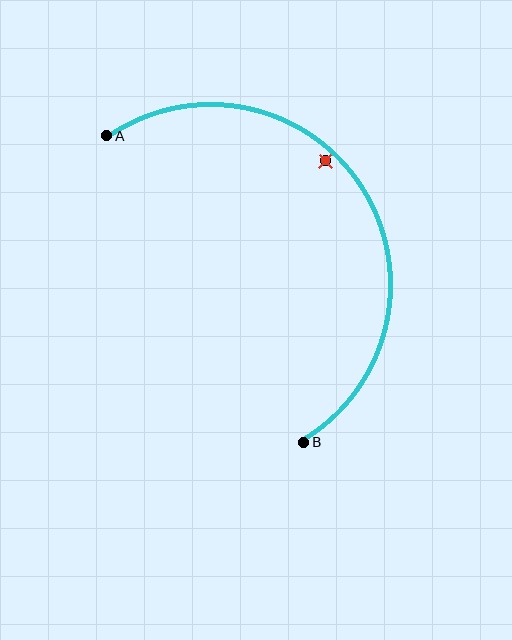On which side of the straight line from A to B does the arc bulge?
The arc bulges to the right of the straight line connecting A and B.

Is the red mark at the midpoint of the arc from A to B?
No — the red mark does not lie on the arc at all. It sits slightly inside the curve.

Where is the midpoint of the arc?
The arc midpoint is the point on the curve farthest from the straight line joining A and B. It sits to the right of that line.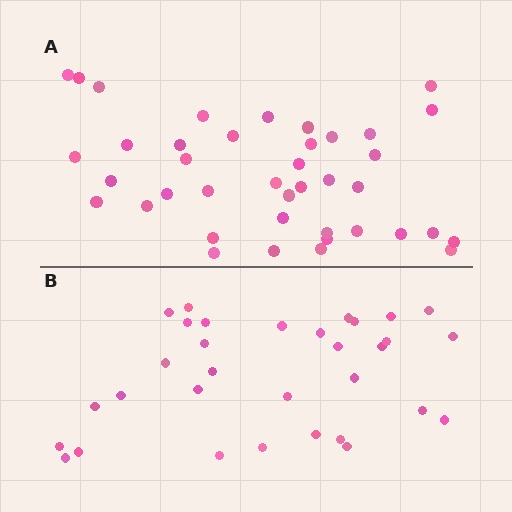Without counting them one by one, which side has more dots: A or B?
Region A (the top region) has more dots.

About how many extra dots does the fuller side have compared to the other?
Region A has roughly 8 or so more dots than region B.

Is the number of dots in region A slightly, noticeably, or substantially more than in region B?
Region A has noticeably more, but not dramatically so. The ratio is roughly 1.2 to 1.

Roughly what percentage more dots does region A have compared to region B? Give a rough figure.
About 25% more.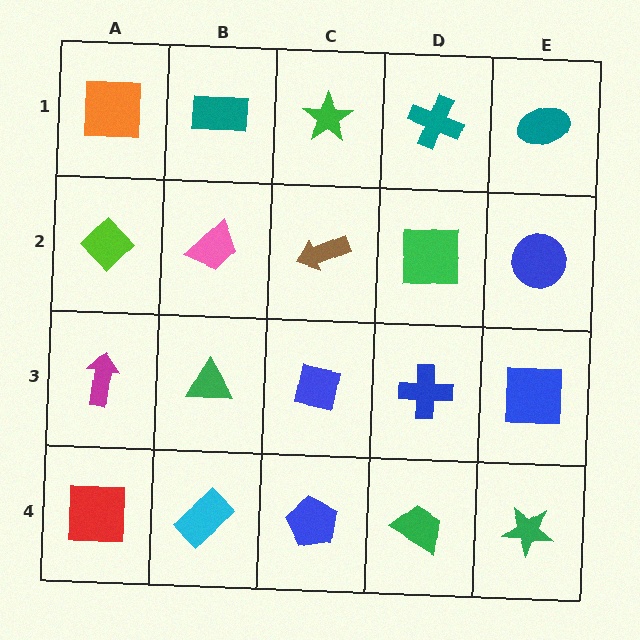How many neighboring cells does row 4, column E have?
2.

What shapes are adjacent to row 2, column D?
A teal cross (row 1, column D), a blue cross (row 3, column D), a brown arrow (row 2, column C), a blue circle (row 2, column E).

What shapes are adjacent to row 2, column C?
A green star (row 1, column C), a blue square (row 3, column C), a pink trapezoid (row 2, column B), a green square (row 2, column D).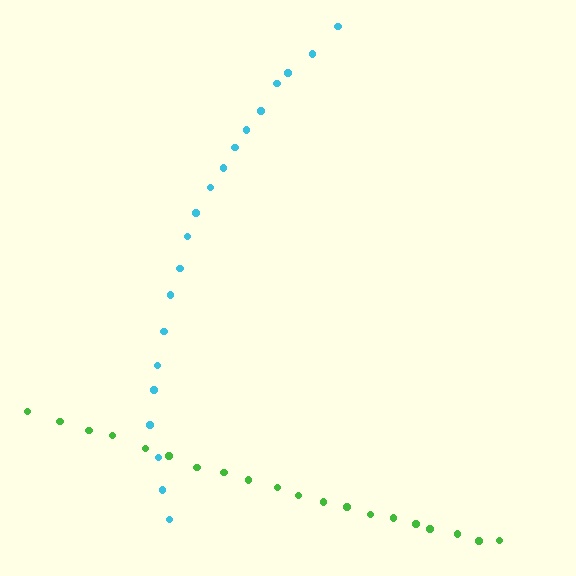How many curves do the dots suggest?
There are 2 distinct paths.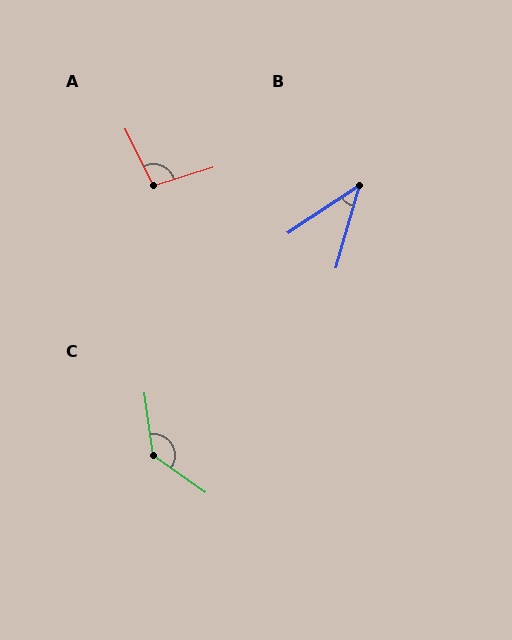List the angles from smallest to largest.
B (40°), A (99°), C (133°).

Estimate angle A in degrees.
Approximately 99 degrees.